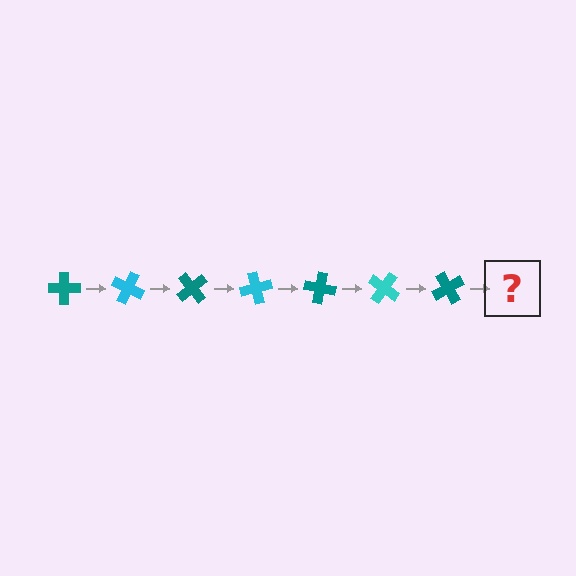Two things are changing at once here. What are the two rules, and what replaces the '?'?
The two rules are that it rotates 25 degrees each step and the color cycles through teal and cyan. The '?' should be a cyan cross, rotated 175 degrees from the start.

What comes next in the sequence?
The next element should be a cyan cross, rotated 175 degrees from the start.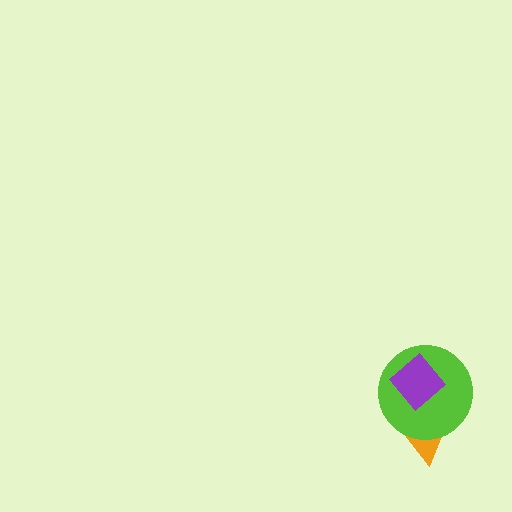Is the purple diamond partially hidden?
No, no other shape covers it.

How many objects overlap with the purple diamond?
2 objects overlap with the purple diamond.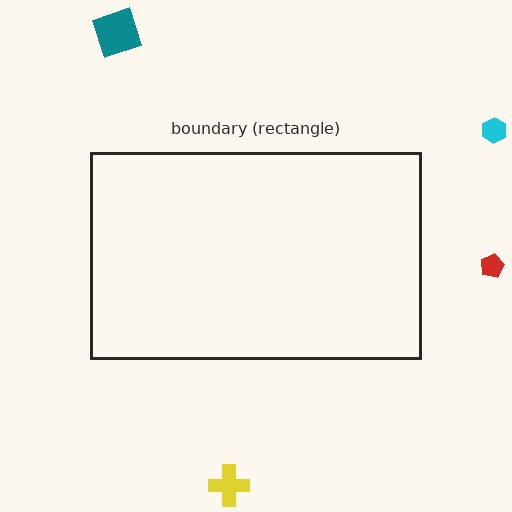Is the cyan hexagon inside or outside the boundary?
Outside.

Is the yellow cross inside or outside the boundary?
Outside.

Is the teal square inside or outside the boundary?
Outside.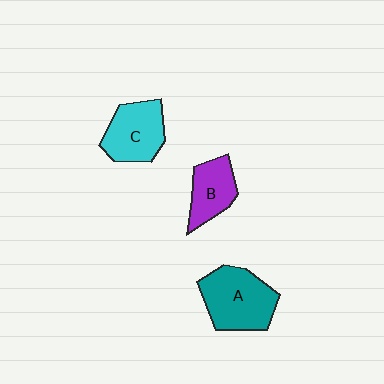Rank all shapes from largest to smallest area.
From largest to smallest: A (teal), C (cyan), B (purple).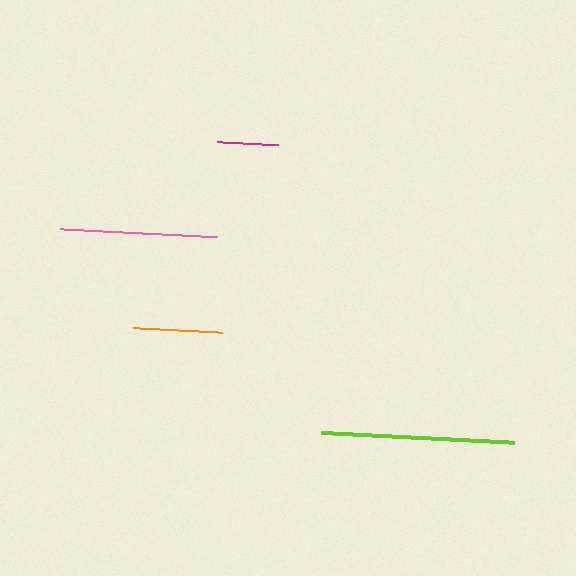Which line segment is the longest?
The lime line is the longest at approximately 193 pixels.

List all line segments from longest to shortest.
From longest to shortest: lime, pink, orange, magenta.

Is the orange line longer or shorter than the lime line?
The lime line is longer than the orange line.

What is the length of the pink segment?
The pink segment is approximately 157 pixels long.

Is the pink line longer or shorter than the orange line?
The pink line is longer than the orange line.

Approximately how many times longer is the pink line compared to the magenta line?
The pink line is approximately 2.6 times the length of the magenta line.